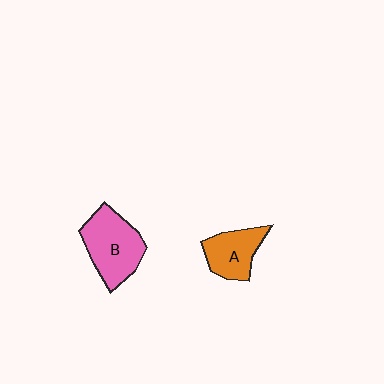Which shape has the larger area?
Shape B (pink).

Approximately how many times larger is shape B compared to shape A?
Approximately 1.4 times.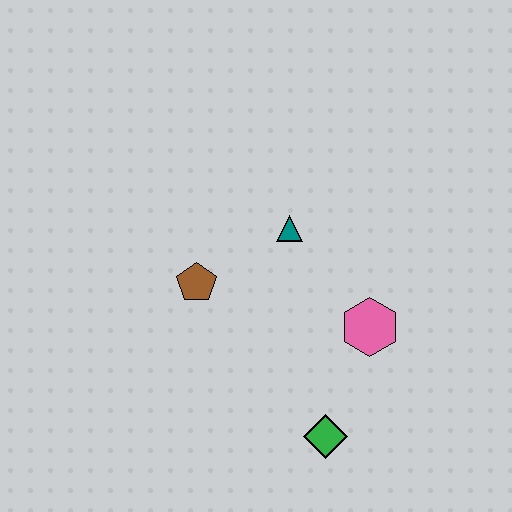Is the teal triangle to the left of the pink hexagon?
Yes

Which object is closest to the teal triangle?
The brown pentagon is closest to the teal triangle.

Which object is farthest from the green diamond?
The teal triangle is farthest from the green diamond.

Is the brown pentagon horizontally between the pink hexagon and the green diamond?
No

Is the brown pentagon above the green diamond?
Yes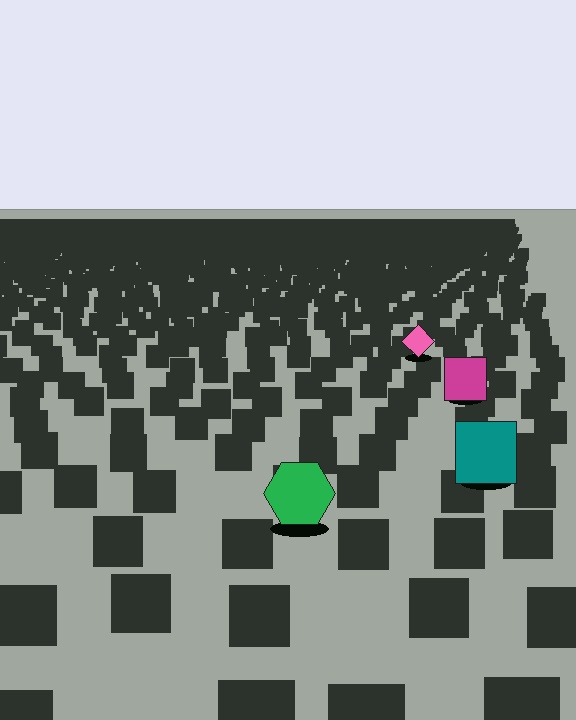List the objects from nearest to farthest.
From nearest to farthest: the green hexagon, the teal square, the magenta square, the pink diamond.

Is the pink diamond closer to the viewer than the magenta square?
No. The magenta square is closer — you can tell from the texture gradient: the ground texture is coarser near it.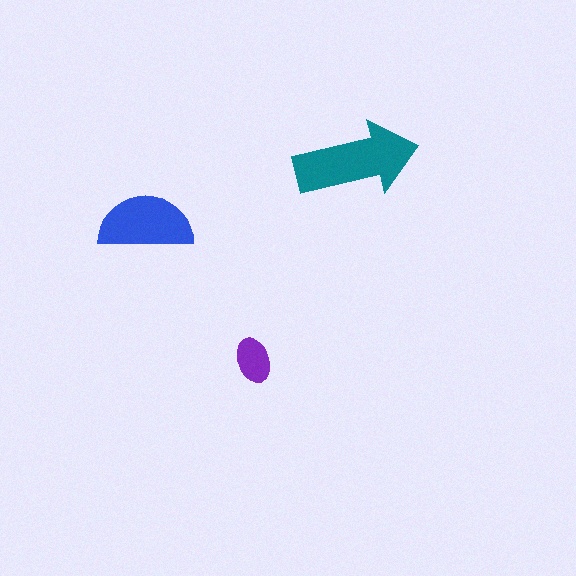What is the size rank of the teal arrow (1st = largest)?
1st.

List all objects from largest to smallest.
The teal arrow, the blue semicircle, the purple ellipse.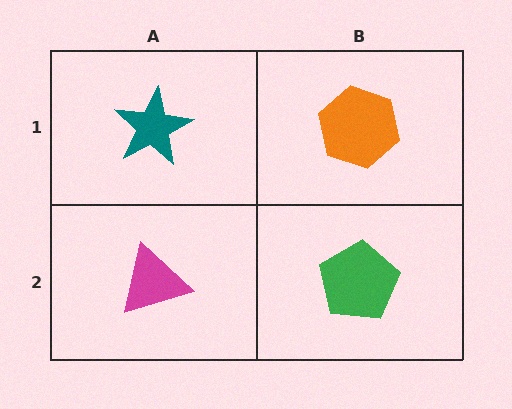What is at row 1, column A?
A teal star.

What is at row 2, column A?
A magenta triangle.